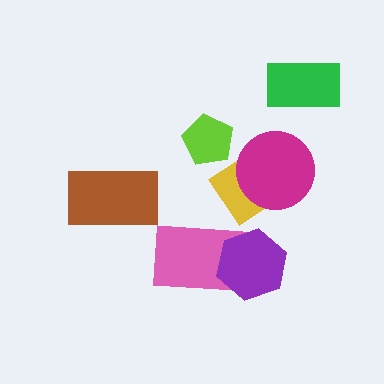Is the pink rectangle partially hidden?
Yes, it is partially covered by another shape.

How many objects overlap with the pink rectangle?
1 object overlaps with the pink rectangle.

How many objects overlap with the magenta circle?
1 object overlaps with the magenta circle.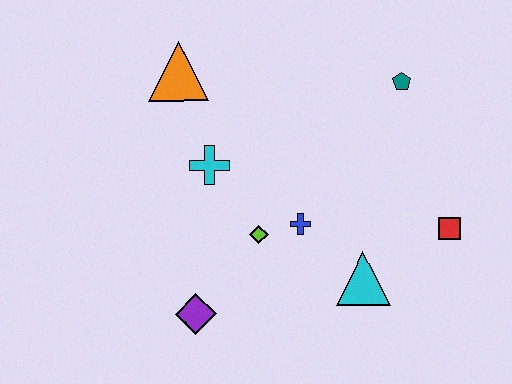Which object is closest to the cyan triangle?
The blue cross is closest to the cyan triangle.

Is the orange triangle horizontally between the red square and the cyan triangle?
No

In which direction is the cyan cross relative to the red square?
The cyan cross is to the left of the red square.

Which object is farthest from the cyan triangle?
The orange triangle is farthest from the cyan triangle.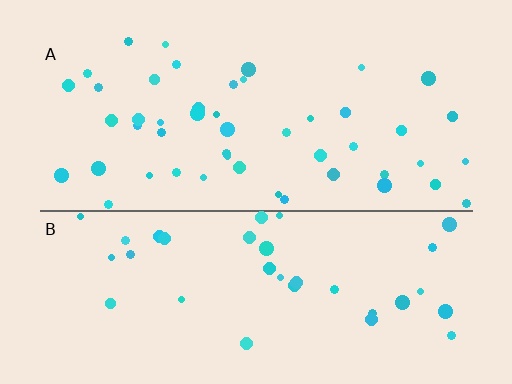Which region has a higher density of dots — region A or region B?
A (the top).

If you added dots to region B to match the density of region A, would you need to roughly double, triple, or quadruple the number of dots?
Approximately double.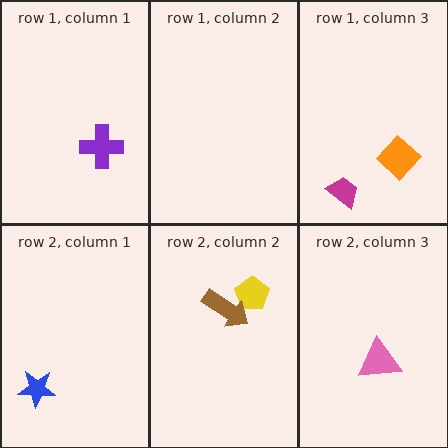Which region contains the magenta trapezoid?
The row 1, column 3 region.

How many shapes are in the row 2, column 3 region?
1.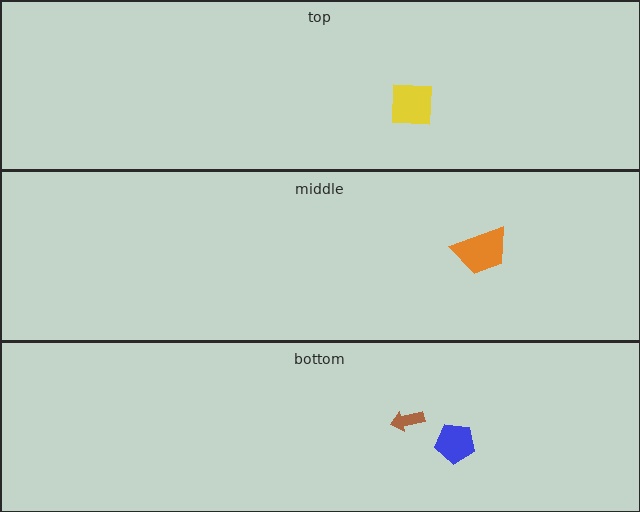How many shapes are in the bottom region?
2.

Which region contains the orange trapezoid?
The middle region.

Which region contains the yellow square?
The top region.